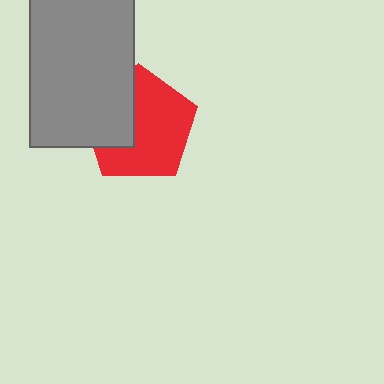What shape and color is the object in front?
The object in front is a gray rectangle.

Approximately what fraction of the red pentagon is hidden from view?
Roughly 34% of the red pentagon is hidden behind the gray rectangle.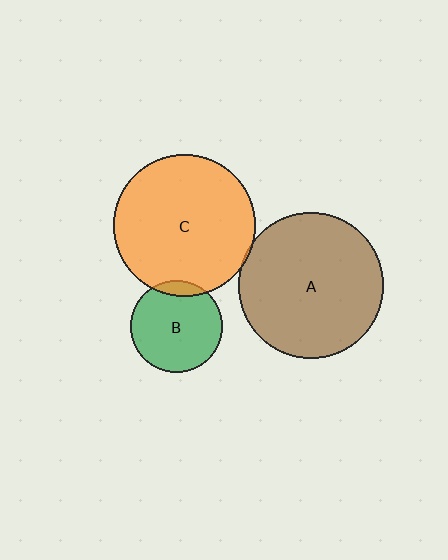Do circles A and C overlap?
Yes.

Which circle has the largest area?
Circle A (brown).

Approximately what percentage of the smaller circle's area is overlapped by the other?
Approximately 5%.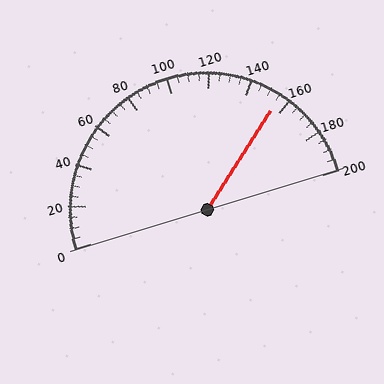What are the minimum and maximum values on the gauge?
The gauge ranges from 0 to 200.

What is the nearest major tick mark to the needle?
The nearest major tick mark is 160.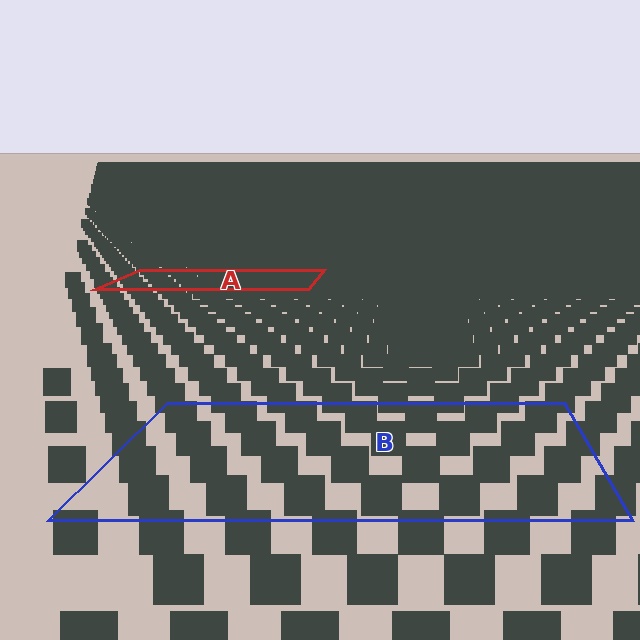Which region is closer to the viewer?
Region B is closer. The texture elements there are larger and more spread out.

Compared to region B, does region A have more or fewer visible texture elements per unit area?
Region A has more texture elements per unit area — they are packed more densely because it is farther away.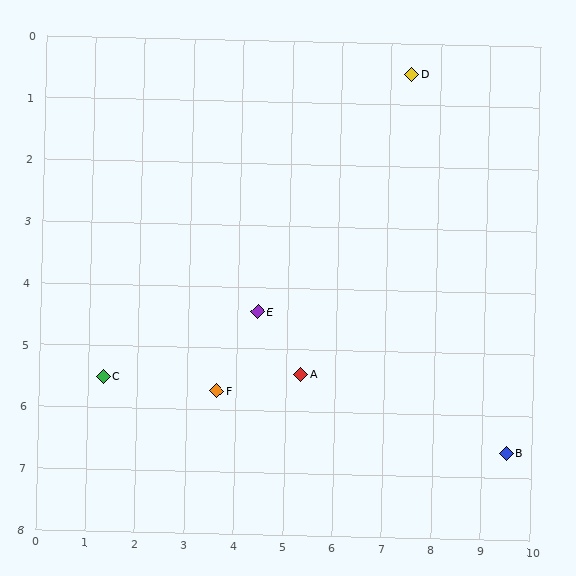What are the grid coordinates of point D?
Point D is at approximately (7.4, 0.5).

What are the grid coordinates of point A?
Point A is at approximately (5.3, 5.4).